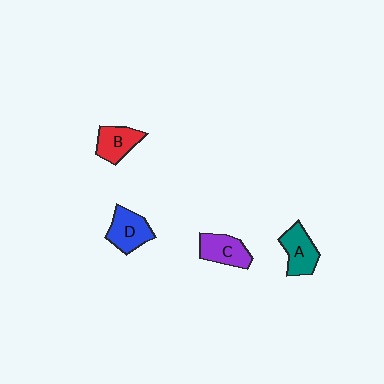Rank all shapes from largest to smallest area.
From largest to smallest: D (blue), A (teal), C (purple), B (red).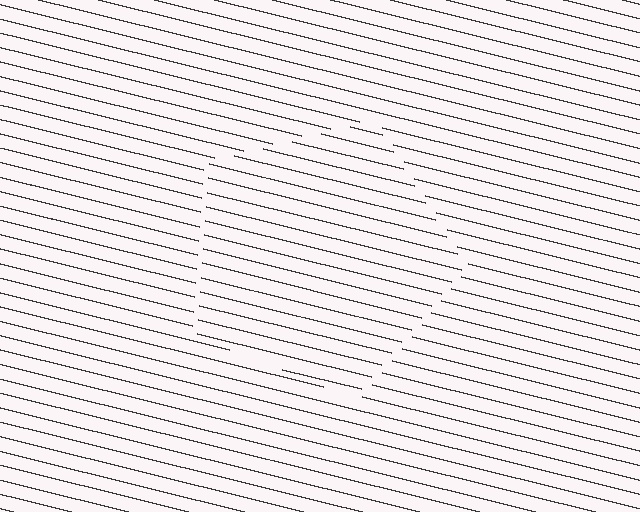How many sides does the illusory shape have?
5 sides — the line-ends trace a pentagon.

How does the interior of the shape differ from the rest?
The interior of the shape contains the same grating, shifted by half a period — the contour is defined by the phase discontinuity where line-ends from the inner and outer gratings abut.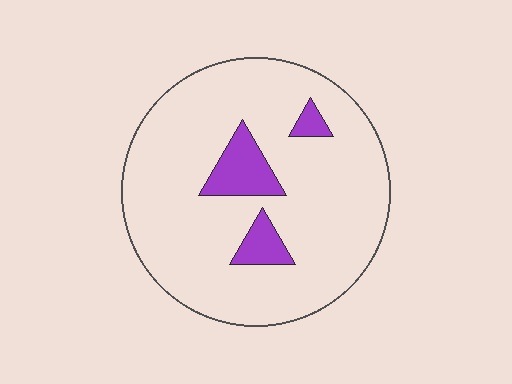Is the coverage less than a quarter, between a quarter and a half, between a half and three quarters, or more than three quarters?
Less than a quarter.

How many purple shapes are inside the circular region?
3.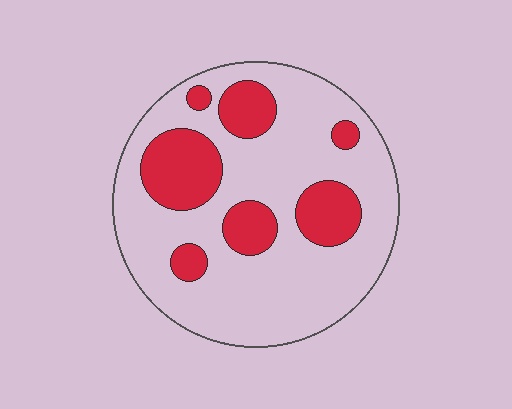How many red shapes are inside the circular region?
7.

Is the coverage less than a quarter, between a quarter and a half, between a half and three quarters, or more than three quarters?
Between a quarter and a half.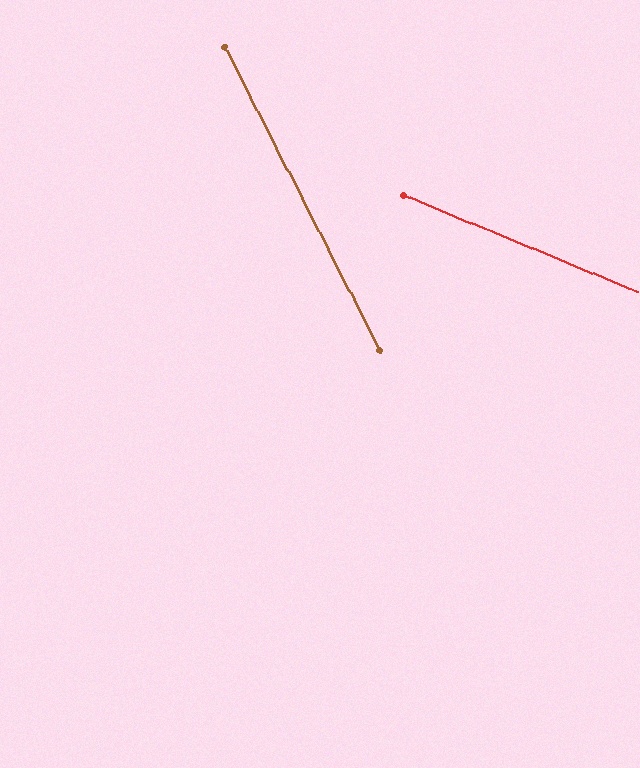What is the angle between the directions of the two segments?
Approximately 41 degrees.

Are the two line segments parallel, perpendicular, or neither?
Neither parallel nor perpendicular — they differ by about 41°.